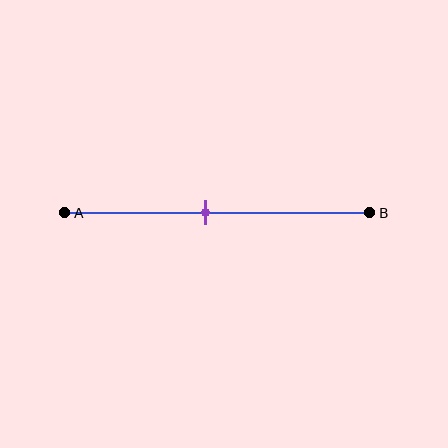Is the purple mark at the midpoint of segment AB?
No, the mark is at about 45% from A, not at the 50% midpoint.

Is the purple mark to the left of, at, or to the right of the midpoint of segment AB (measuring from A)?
The purple mark is to the left of the midpoint of segment AB.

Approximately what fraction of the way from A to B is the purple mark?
The purple mark is approximately 45% of the way from A to B.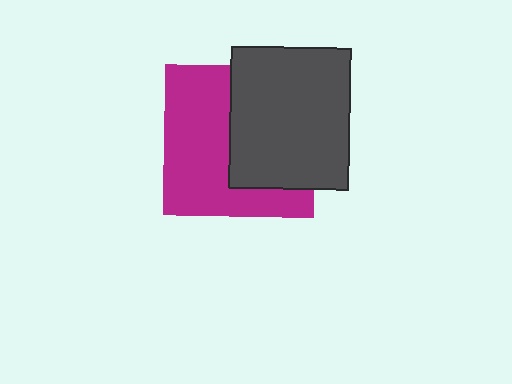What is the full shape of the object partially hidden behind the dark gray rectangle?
The partially hidden object is a magenta square.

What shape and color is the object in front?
The object in front is a dark gray rectangle.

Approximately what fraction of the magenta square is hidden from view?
Roughly 47% of the magenta square is hidden behind the dark gray rectangle.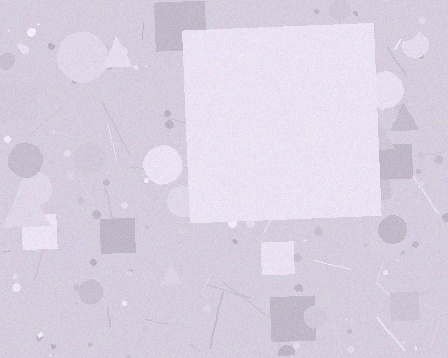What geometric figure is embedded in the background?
A square is embedded in the background.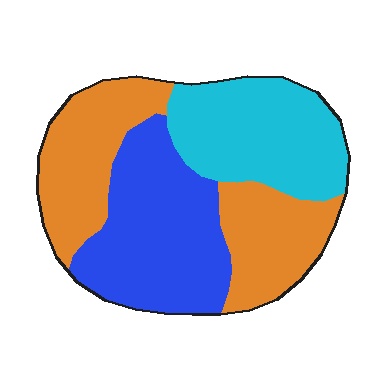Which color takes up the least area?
Cyan, at roughly 30%.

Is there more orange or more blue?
Orange.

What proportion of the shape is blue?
Blue takes up between a quarter and a half of the shape.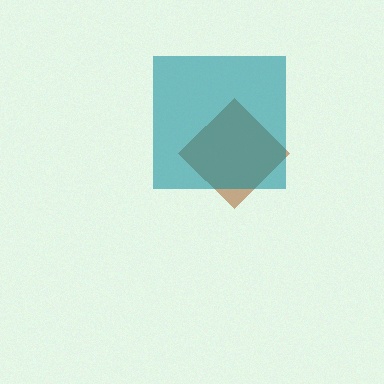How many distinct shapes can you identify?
There are 2 distinct shapes: a brown diamond, a teal square.